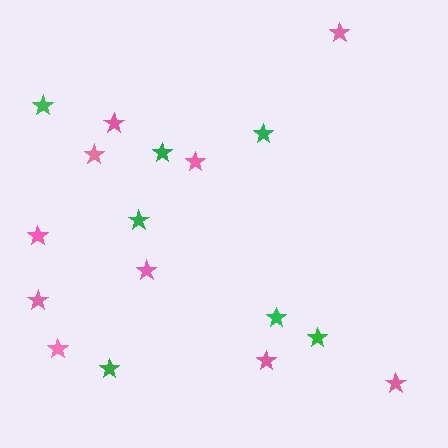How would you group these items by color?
There are 2 groups: one group of pink stars (10) and one group of green stars (7).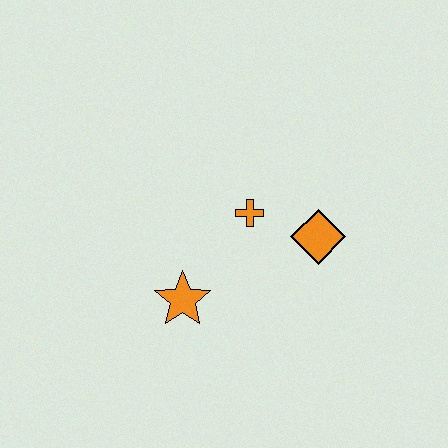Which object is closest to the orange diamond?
The orange cross is closest to the orange diamond.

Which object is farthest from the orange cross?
The orange star is farthest from the orange cross.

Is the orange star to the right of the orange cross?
No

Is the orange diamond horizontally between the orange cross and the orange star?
No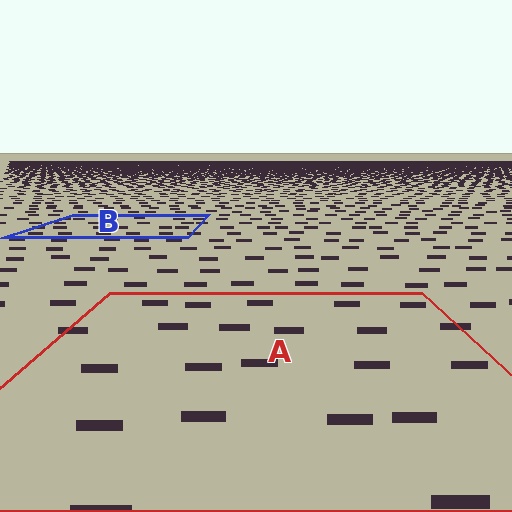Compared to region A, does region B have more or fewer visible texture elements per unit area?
Region B has more texture elements per unit area — they are packed more densely because it is farther away.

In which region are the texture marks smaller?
The texture marks are smaller in region B, because it is farther away.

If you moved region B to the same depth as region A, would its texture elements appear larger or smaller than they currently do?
They would appear larger. At a closer depth, the same texture elements are projected at a bigger on-screen size.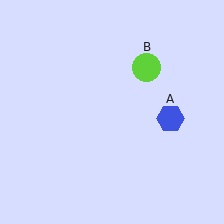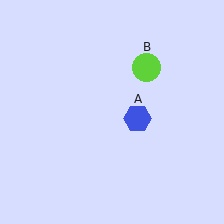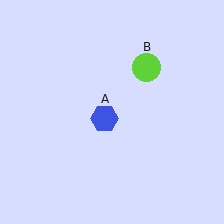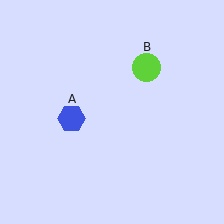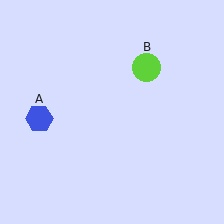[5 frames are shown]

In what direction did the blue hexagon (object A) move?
The blue hexagon (object A) moved left.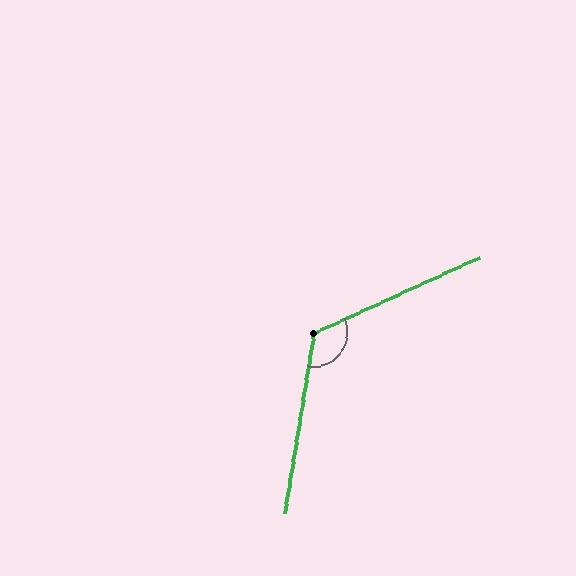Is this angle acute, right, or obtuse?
It is obtuse.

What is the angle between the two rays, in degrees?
Approximately 123 degrees.